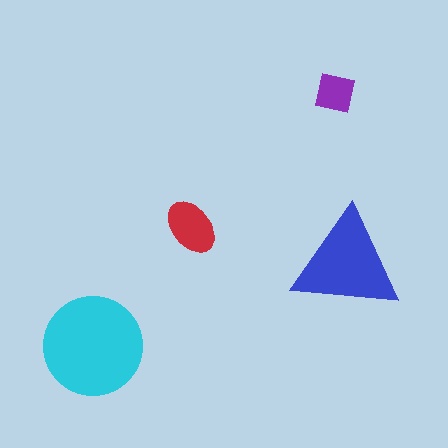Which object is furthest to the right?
The blue triangle is rightmost.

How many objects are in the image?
There are 4 objects in the image.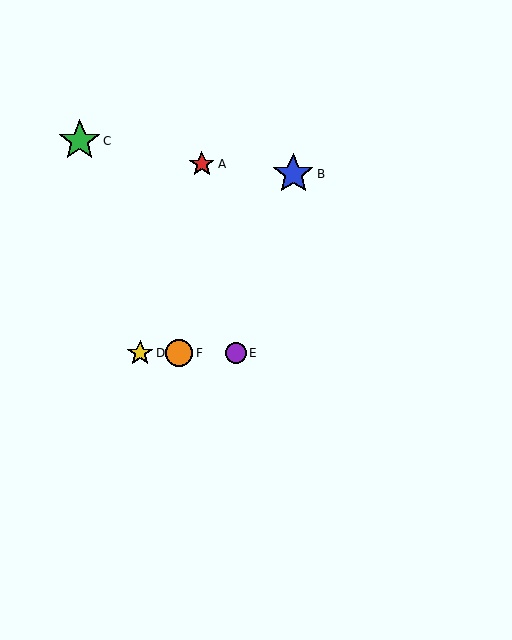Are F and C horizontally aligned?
No, F is at y≈353 and C is at y≈141.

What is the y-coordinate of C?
Object C is at y≈141.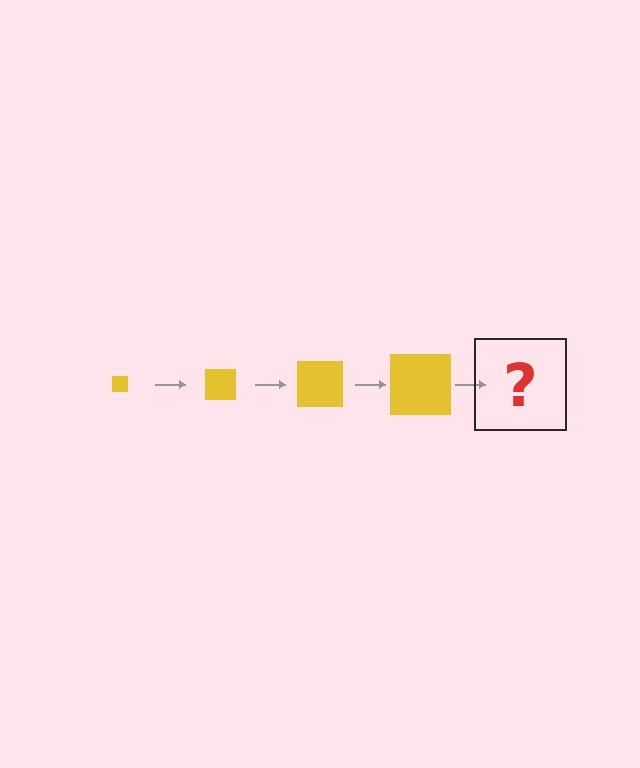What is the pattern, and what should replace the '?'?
The pattern is that the square gets progressively larger each step. The '?' should be a yellow square, larger than the previous one.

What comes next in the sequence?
The next element should be a yellow square, larger than the previous one.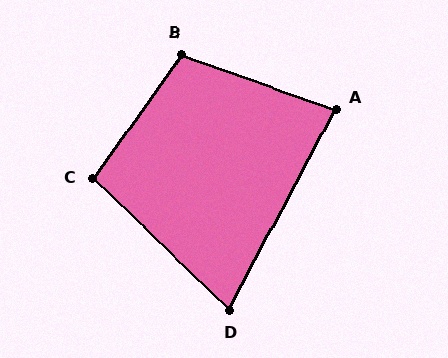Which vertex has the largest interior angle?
B, at approximately 106 degrees.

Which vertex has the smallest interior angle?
D, at approximately 74 degrees.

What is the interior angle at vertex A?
Approximately 82 degrees (acute).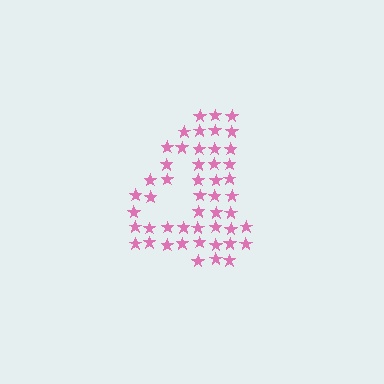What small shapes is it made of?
It is made of small stars.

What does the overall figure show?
The overall figure shows the digit 4.